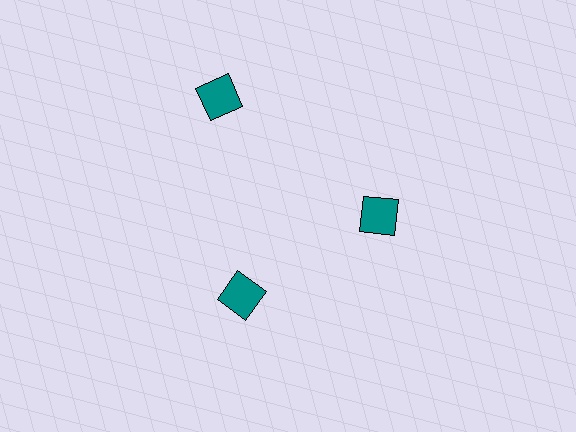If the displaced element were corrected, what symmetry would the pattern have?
It would have 3-fold rotational symmetry — the pattern would map onto itself every 120 degrees.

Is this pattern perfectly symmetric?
No. The 3 teal squares are arranged in a ring, but one element near the 11 o'clock position is pushed outward from the center, breaking the 3-fold rotational symmetry.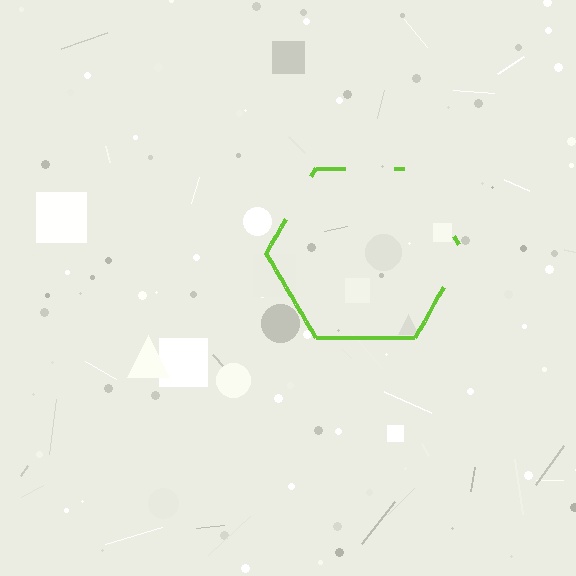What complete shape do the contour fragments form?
The contour fragments form a hexagon.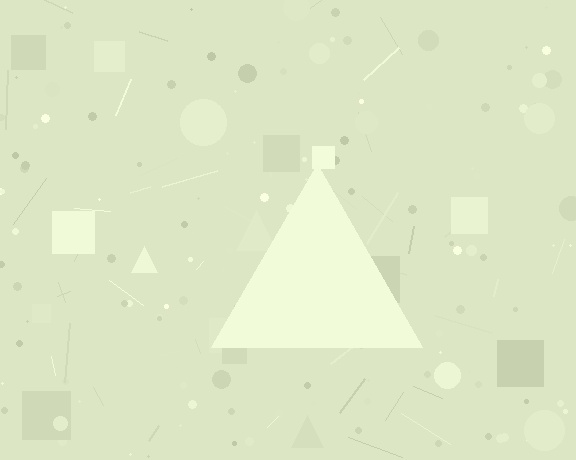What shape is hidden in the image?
A triangle is hidden in the image.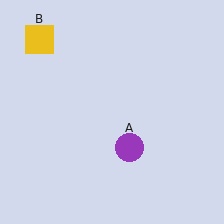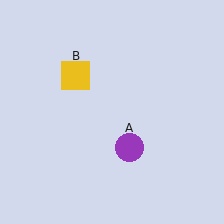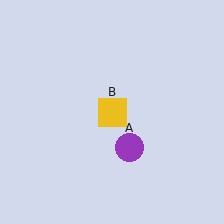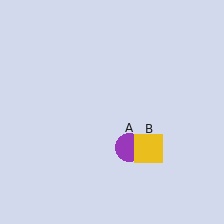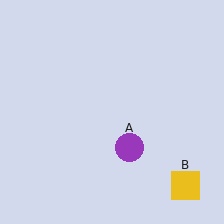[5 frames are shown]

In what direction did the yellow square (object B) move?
The yellow square (object B) moved down and to the right.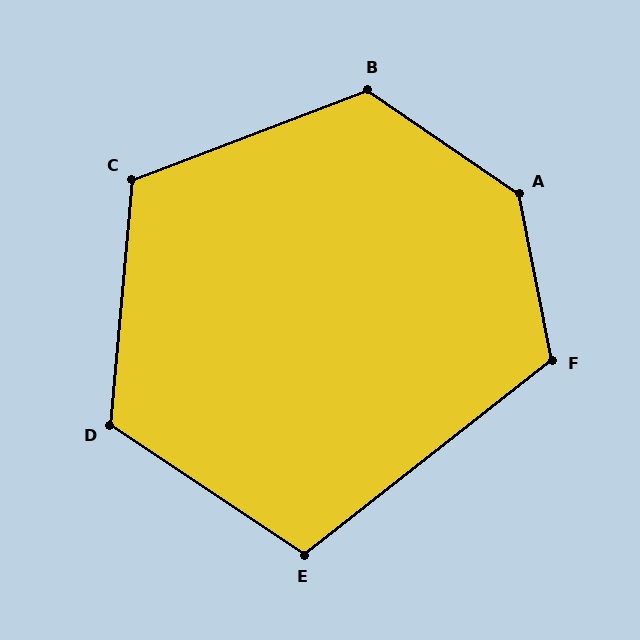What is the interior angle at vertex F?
Approximately 117 degrees (obtuse).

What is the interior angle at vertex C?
Approximately 116 degrees (obtuse).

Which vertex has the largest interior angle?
A, at approximately 136 degrees.